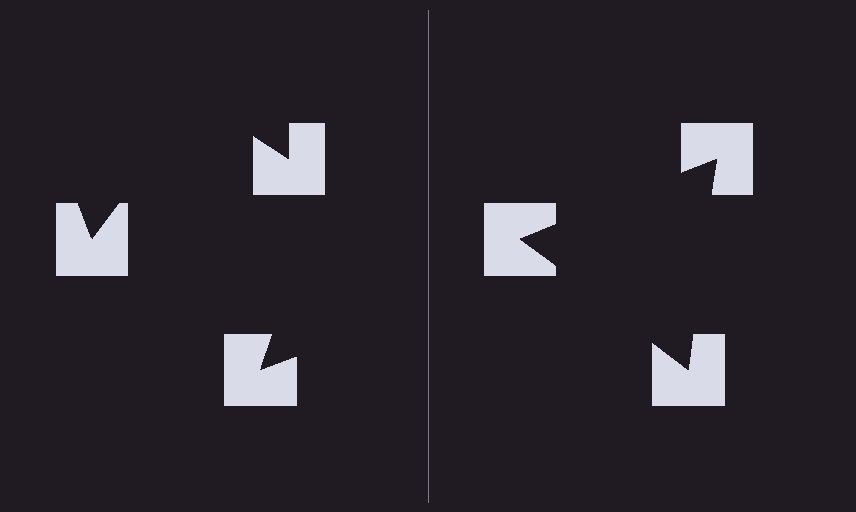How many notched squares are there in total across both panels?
6 — 3 on each side.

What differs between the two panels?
The notched squares are positioned identically on both sides; only the wedge orientations differ. On the right they align to a triangle; on the left they are misaligned.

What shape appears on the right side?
An illusory triangle.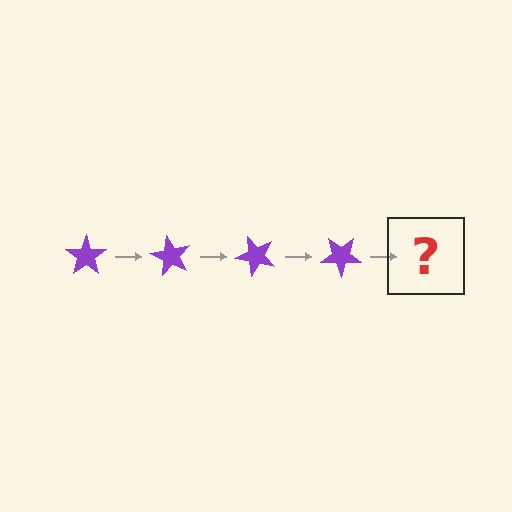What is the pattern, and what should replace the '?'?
The pattern is that the star rotates 60 degrees each step. The '?' should be a purple star rotated 240 degrees.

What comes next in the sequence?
The next element should be a purple star rotated 240 degrees.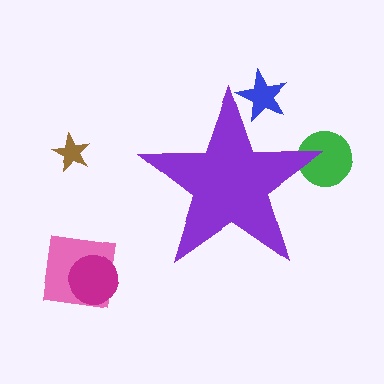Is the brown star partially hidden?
No, the brown star is fully visible.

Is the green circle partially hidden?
Yes, the green circle is partially hidden behind the purple star.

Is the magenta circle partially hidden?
No, the magenta circle is fully visible.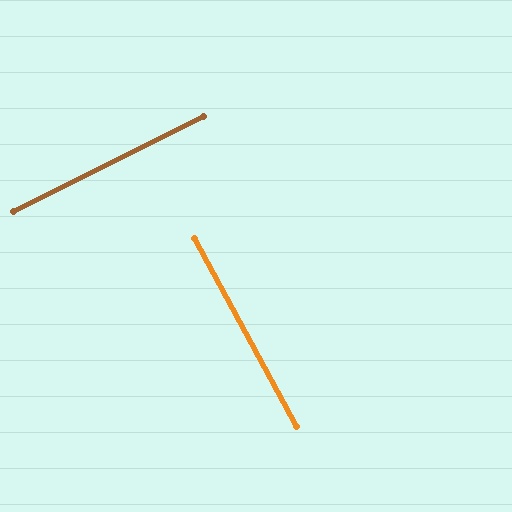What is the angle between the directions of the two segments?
Approximately 88 degrees.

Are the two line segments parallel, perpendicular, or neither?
Perpendicular — they meet at approximately 88°.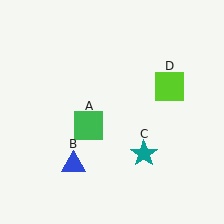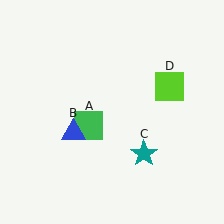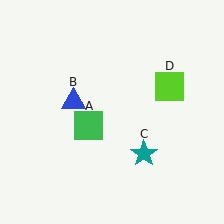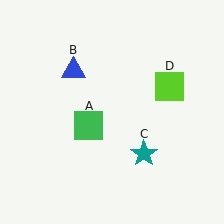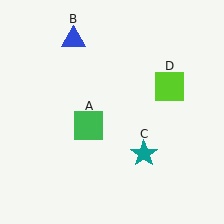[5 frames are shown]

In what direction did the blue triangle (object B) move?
The blue triangle (object B) moved up.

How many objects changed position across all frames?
1 object changed position: blue triangle (object B).